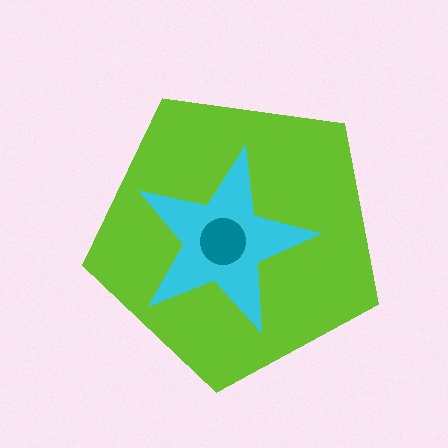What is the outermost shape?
The lime pentagon.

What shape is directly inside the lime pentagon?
The cyan star.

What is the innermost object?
The teal circle.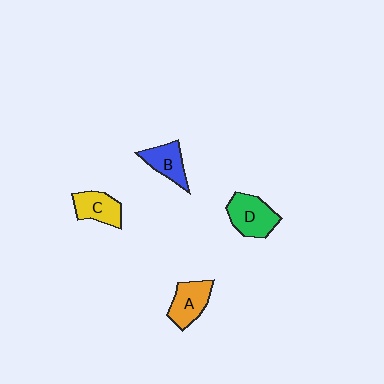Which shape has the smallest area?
Shape B (blue).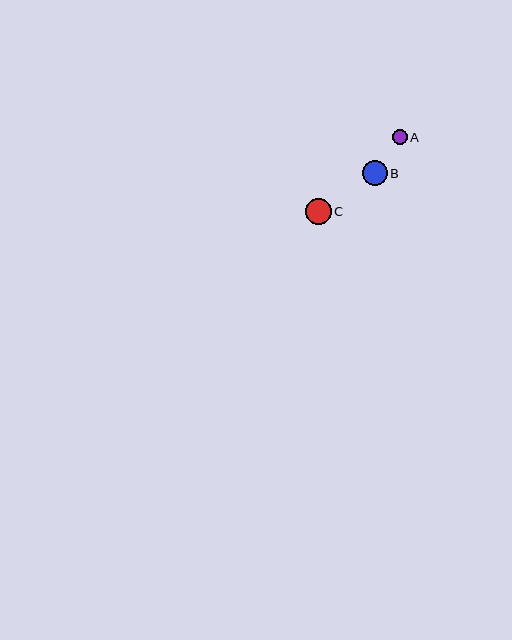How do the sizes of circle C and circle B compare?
Circle C and circle B are approximately the same size.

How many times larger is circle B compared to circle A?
Circle B is approximately 1.6 times the size of circle A.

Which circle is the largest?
Circle C is the largest with a size of approximately 26 pixels.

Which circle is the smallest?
Circle A is the smallest with a size of approximately 15 pixels.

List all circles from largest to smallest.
From largest to smallest: C, B, A.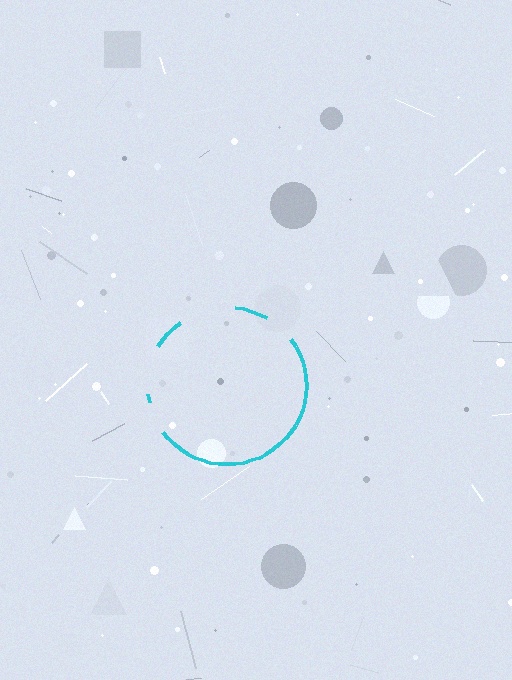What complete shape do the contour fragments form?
The contour fragments form a circle.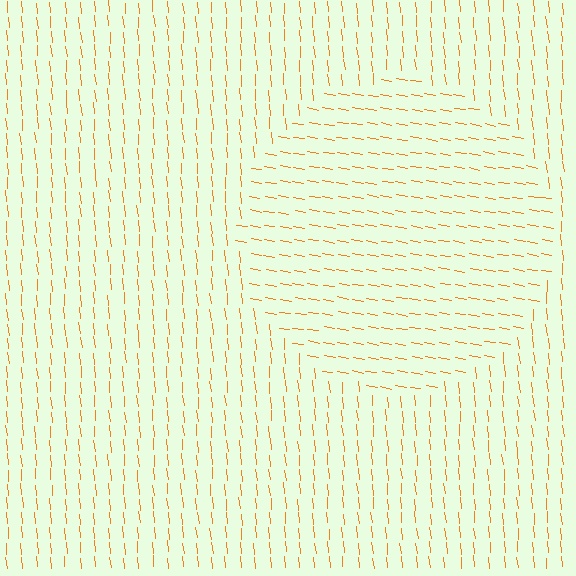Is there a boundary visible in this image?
Yes, there is a texture boundary formed by a change in line orientation.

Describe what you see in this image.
The image is filled with small orange line segments. A circle region in the image has lines oriented differently from the surrounding lines, creating a visible texture boundary.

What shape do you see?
I see a circle.